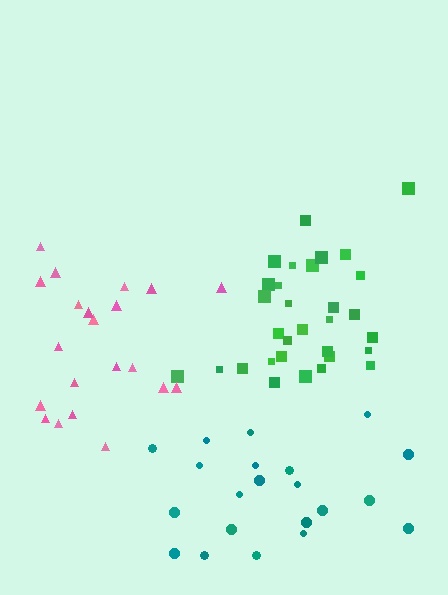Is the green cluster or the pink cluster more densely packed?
Green.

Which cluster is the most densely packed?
Green.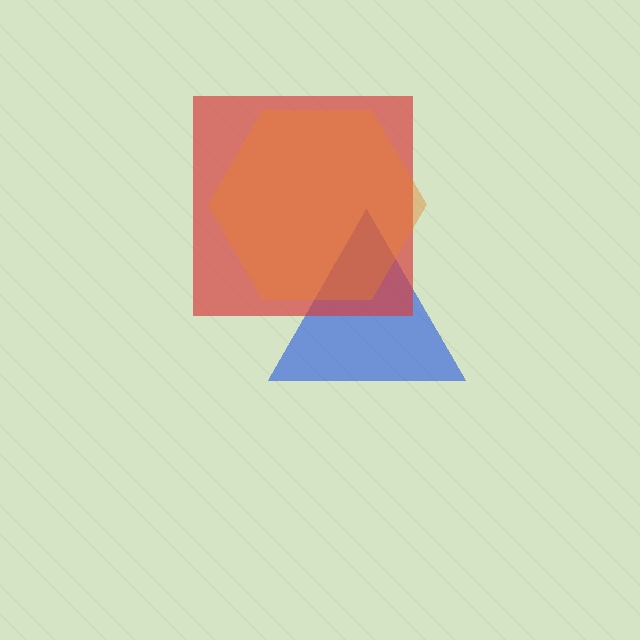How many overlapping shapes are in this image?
There are 3 overlapping shapes in the image.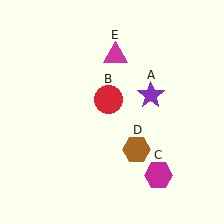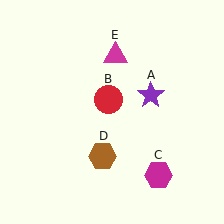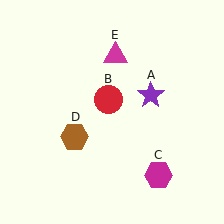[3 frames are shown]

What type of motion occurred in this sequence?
The brown hexagon (object D) rotated clockwise around the center of the scene.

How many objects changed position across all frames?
1 object changed position: brown hexagon (object D).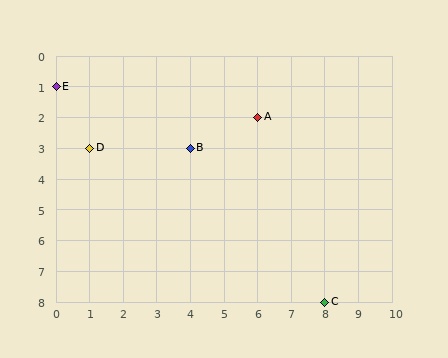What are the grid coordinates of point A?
Point A is at grid coordinates (6, 2).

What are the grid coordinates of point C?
Point C is at grid coordinates (8, 8).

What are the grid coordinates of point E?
Point E is at grid coordinates (0, 1).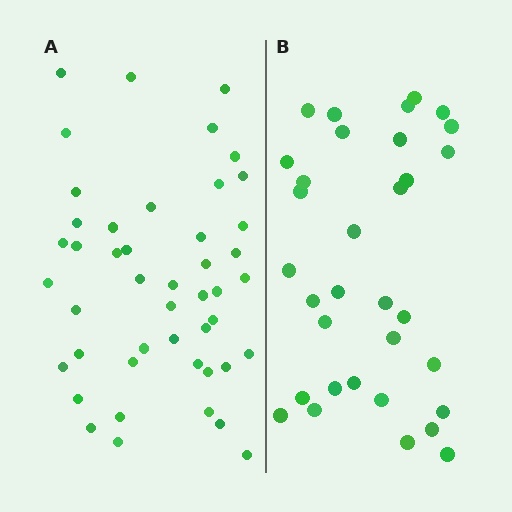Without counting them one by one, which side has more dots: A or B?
Region A (the left region) has more dots.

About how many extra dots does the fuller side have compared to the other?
Region A has approximately 15 more dots than region B.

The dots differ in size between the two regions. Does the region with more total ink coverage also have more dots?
No. Region B has more total ink coverage because its dots are larger, but region A actually contains more individual dots. Total area can be misleading — the number of items is what matters here.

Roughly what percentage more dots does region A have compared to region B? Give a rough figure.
About 40% more.